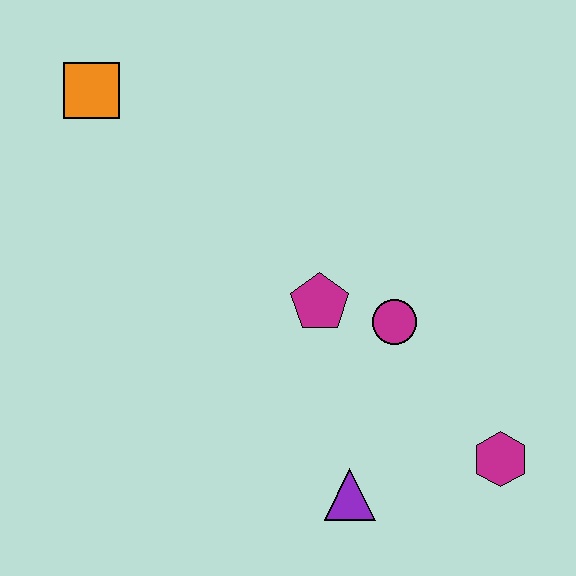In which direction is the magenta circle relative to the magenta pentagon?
The magenta circle is to the right of the magenta pentagon.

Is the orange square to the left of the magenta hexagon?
Yes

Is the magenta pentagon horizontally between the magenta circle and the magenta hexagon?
No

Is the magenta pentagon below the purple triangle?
No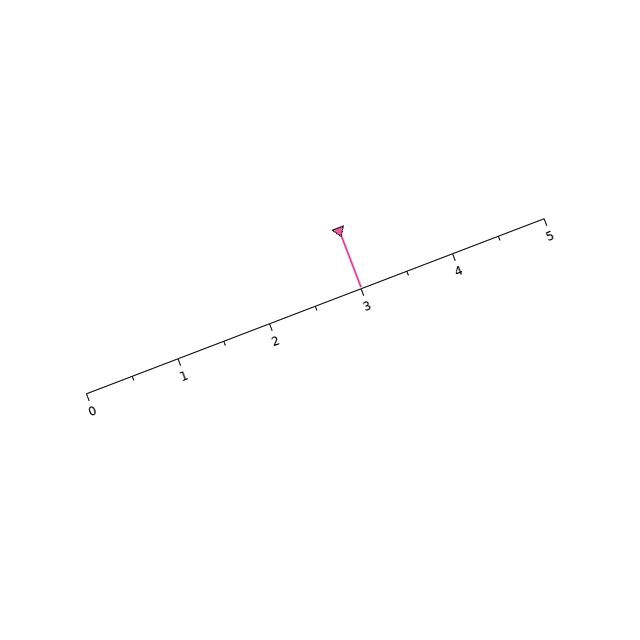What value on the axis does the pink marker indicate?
The marker indicates approximately 3.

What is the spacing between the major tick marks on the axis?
The major ticks are spaced 1 apart.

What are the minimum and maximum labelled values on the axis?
The axis runs from 0 to 5.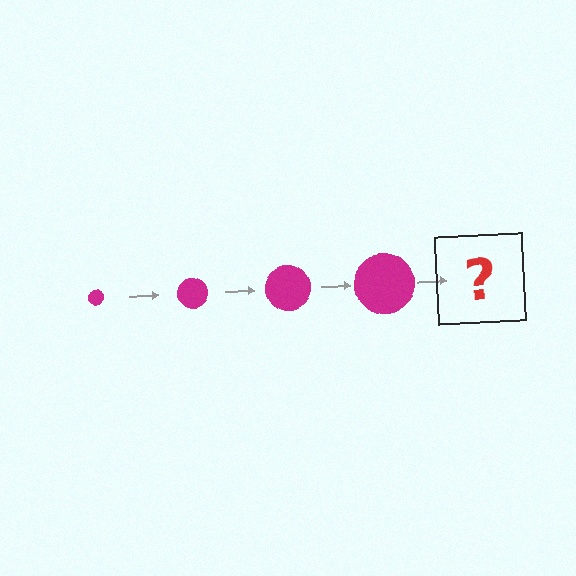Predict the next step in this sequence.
The next step is a magenta circle, larger than the previous one.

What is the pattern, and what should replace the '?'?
The pattern is that the circle gets progressively larger each step. The '?' should be a magenta circle, larger than the previous one.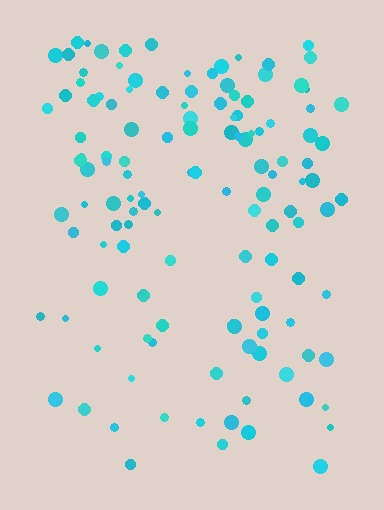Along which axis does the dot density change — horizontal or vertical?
Vertical.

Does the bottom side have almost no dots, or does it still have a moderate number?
Still a moderate number, just noticeably fewer than the top.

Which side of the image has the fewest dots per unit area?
The bottom.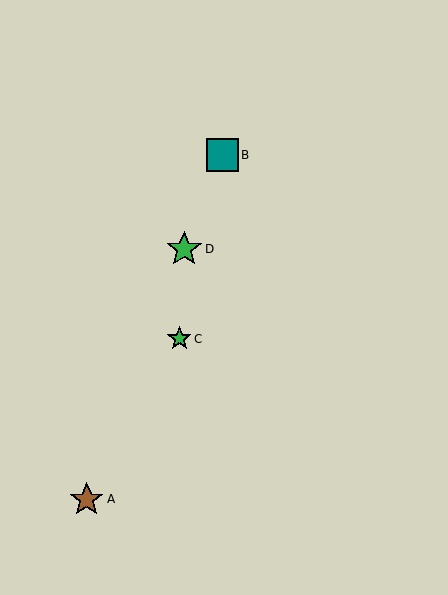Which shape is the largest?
The green star (labeled D) is the largest.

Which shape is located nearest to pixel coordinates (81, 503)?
The brown star (labeled A) at (87, 499) is nearest to that location.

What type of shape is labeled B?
Shape B is a teal square.